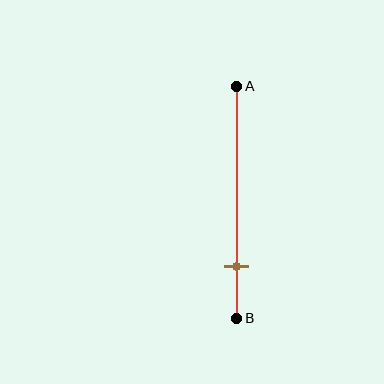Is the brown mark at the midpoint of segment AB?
No, the mark is at about 80% from A, not at the 50% midpoint.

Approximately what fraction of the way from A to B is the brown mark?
The brown mark is approximately 80% of the way from A to B.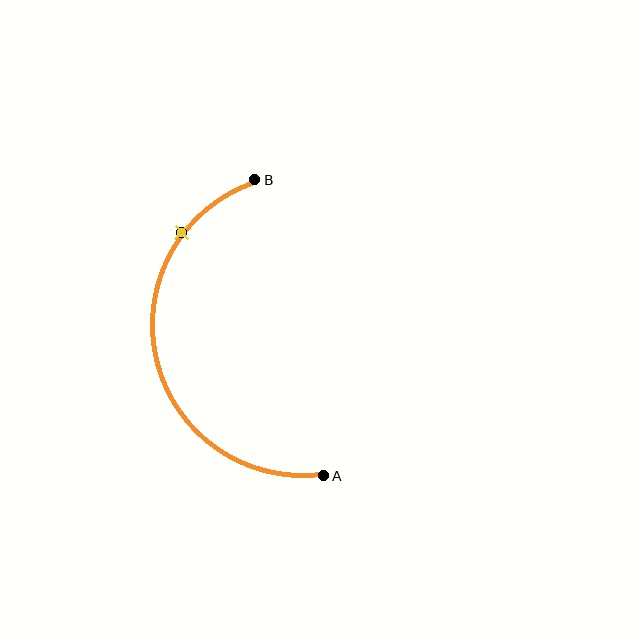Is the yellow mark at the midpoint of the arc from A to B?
No. The yellow mark lies on the arc but is closer to endpoint B. The arc midpoint would be at the point on the curve equidistant along the arc from both A and B.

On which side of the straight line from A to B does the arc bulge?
The arc bulges to the left of the straight line connecting A and B.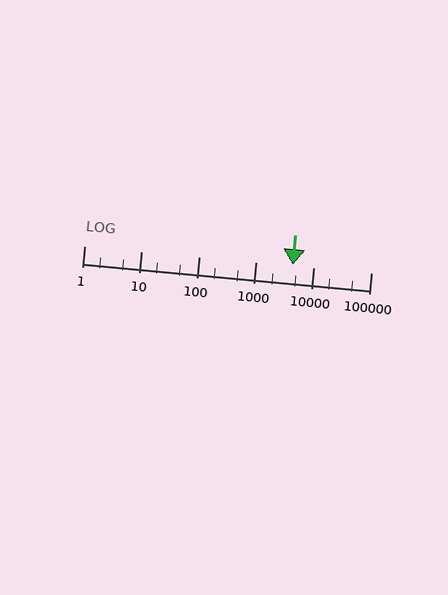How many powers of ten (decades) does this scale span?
The scale spans 5 decades, from 1 to 100000.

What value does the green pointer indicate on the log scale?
The pointer indicates approximately 4400.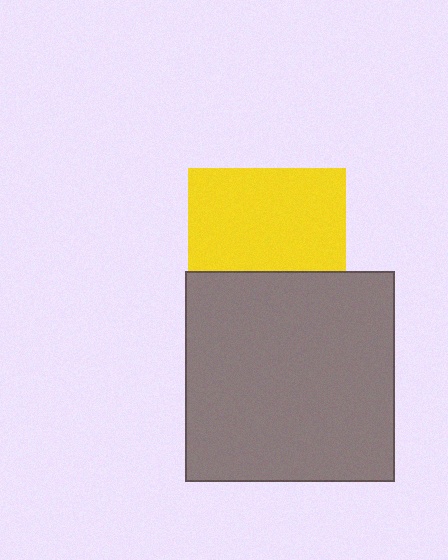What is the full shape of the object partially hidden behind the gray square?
The partially hidden object is a yellow square.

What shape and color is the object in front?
The object in front is a gray square.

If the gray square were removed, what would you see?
You would see the complete yellow square.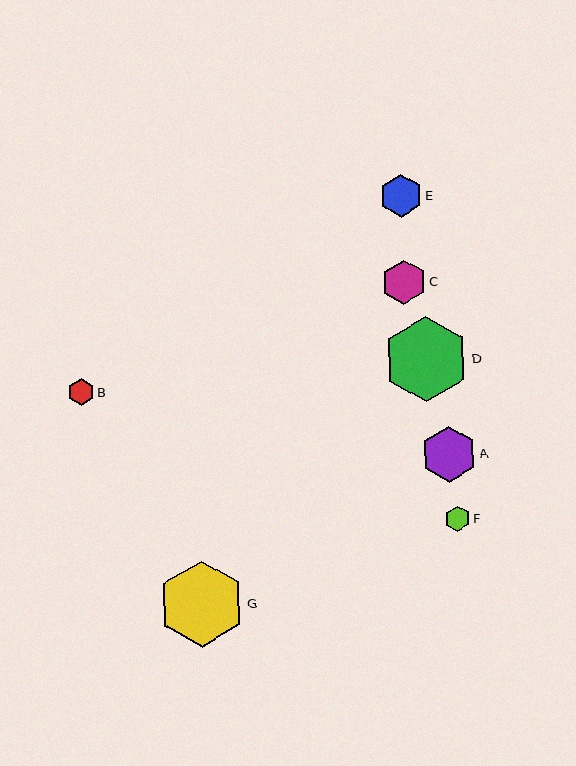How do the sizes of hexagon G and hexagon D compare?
Hexagon G and hexagon D are approximately the same size.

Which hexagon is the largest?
Hexagon G is the largest with a size of approximately 86 pixels.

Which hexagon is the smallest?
Hexagon F is the smallest with a size of approximately 25 pixels.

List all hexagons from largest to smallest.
From largest to smallest: G, D, A, C, E, B, F.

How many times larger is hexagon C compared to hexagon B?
Hexagon C is approximately 1.7 times the size of hexagon B.